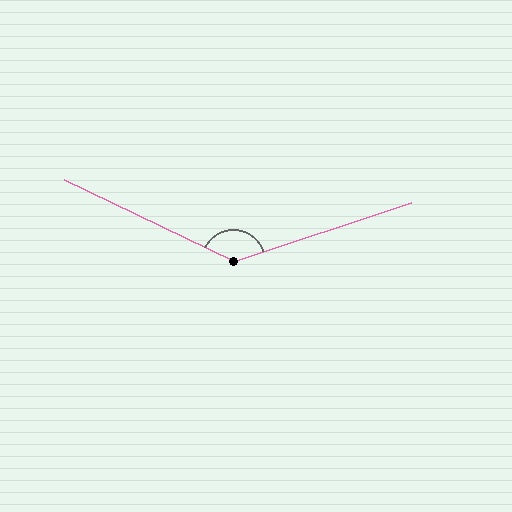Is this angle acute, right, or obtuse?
It is obtuse.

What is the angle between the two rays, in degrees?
Approximately 136 degrees.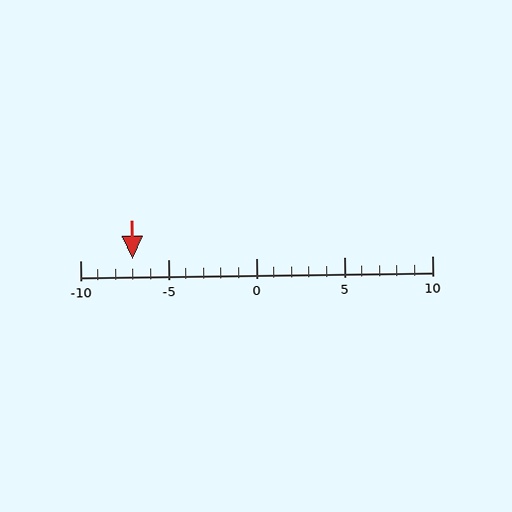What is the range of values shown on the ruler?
The ruler shows values from -10 to 10.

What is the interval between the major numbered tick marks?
The major tick marks are spaced 5 units apart.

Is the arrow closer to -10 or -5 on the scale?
The arrow is closer to -5.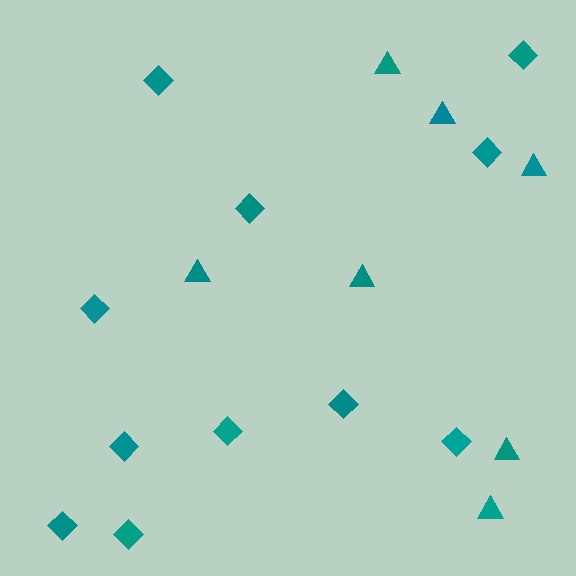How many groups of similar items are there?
There are 2 groups: one group of diamonds (11) and one group of triangles (7).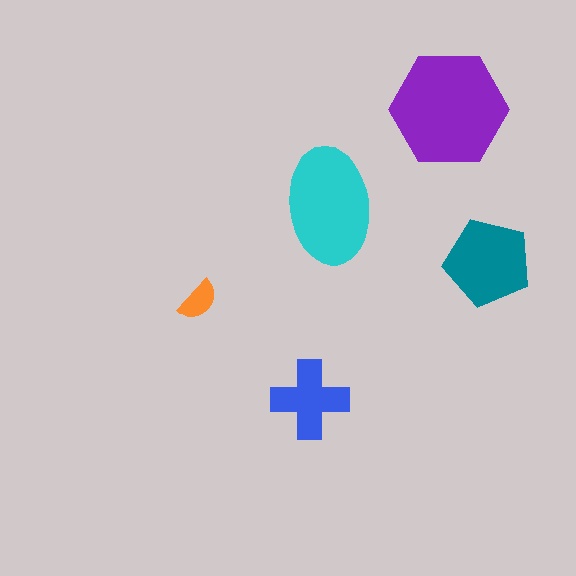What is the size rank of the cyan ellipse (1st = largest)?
2nd.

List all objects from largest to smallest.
The purple hexagon, the cyan ellipse, the teal pentagon, the blue cross, the orange semicircle.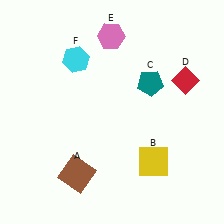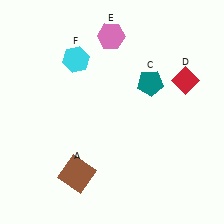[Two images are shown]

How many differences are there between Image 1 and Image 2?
There is 1 difference between the two images.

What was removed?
The yellow square (B) was removed in Image 2.